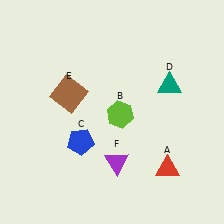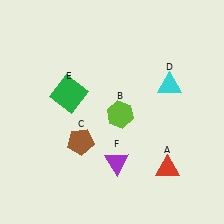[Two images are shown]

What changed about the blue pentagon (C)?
In Image 1, C is blue. In Image 2, it changed to brown.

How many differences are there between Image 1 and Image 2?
There are 3 differences between the two images.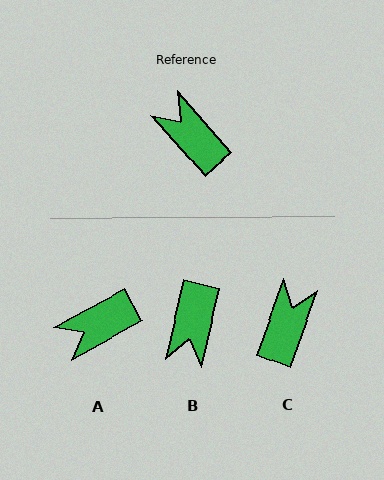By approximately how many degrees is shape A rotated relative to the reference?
Approximately 77 degrees counter-clockwise.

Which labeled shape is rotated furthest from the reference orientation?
B, about 126 degrees away.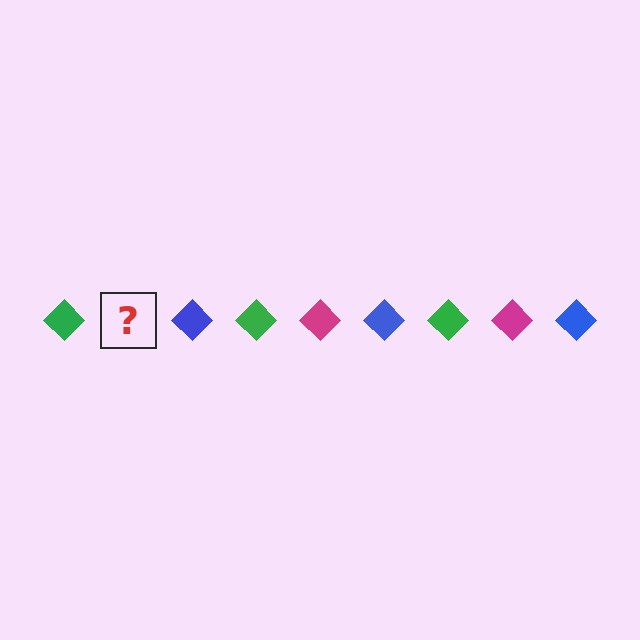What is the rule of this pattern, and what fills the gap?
The rule is that the pattern cycles through green, magenta, blue diamonds. The gap should be filled with a magenta diamond.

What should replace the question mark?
The question mark should be replaced with a magenta diamond.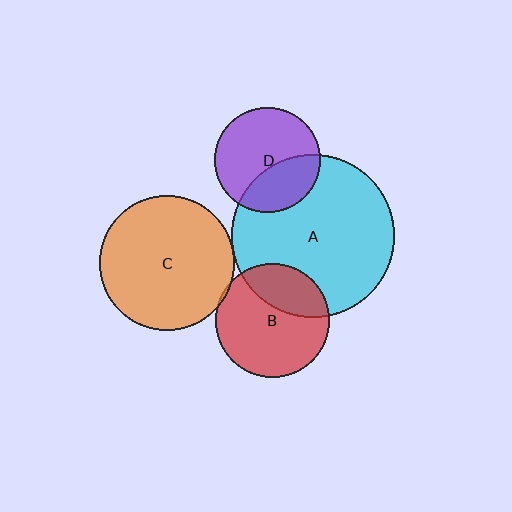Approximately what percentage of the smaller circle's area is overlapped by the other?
Approximately 35%.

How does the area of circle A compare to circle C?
Approximately 1.4 times.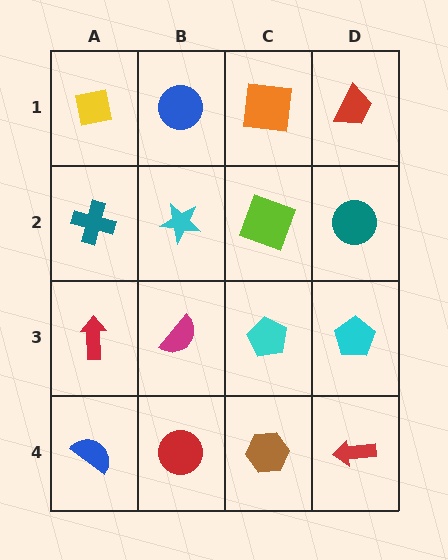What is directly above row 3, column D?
A teal circle.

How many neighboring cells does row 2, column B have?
4.